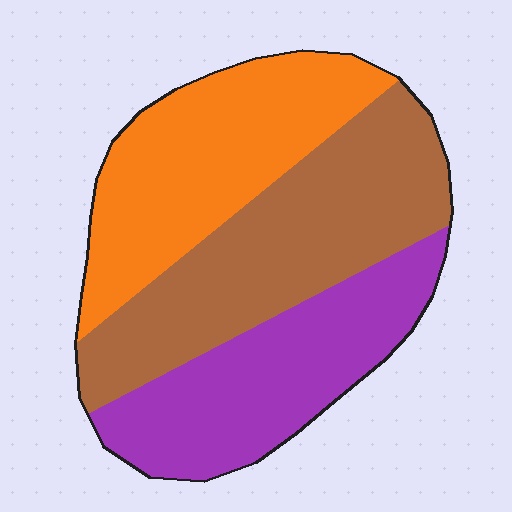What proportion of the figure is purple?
Purple takes up about one third (1/3) of the figure.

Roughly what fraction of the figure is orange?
Orange takes up between a quarter and a half of the figure.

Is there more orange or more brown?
Brown.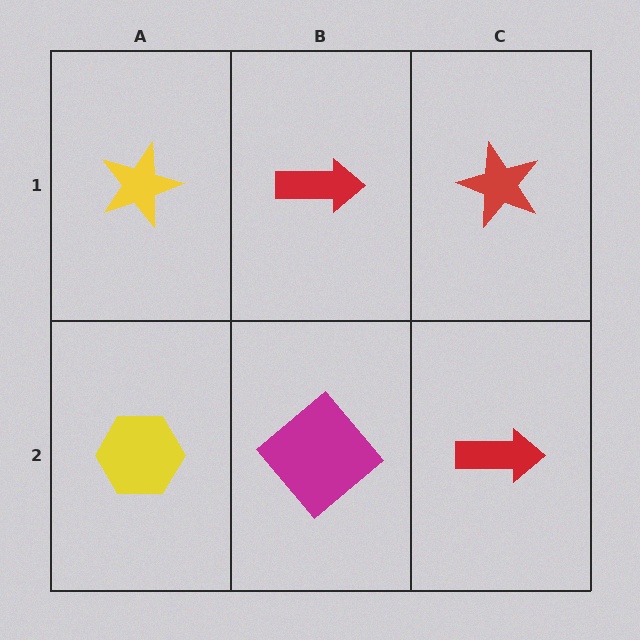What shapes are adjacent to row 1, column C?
A red arrow (row 2, column C), a red arrow (row 1, column B).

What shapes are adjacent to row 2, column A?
A yellow star (row 1, column A), a magenta diamond (row 2, column B).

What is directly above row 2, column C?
A red star.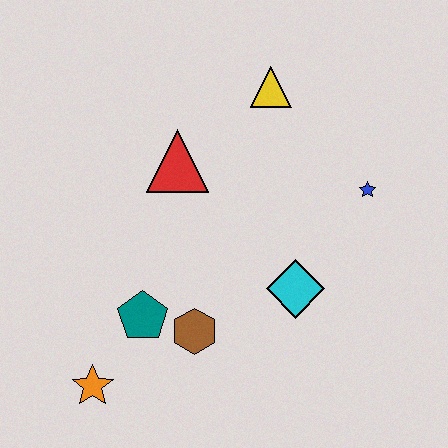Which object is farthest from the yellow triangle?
The orange star is farthest from the yellow triangle.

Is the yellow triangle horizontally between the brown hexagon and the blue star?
Yes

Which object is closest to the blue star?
The cyan diamond is closest to the blue star.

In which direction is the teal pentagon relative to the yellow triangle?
The teal pentagon is below the yellow triangle.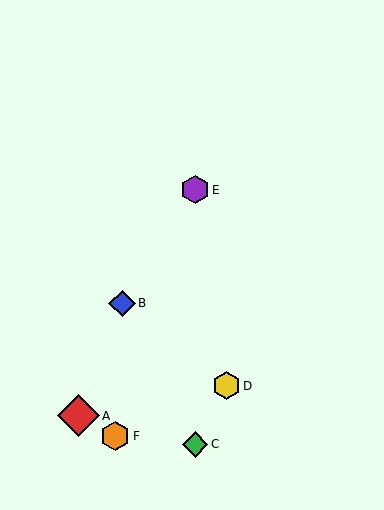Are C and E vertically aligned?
Yes, both are at x≈195.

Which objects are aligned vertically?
Objects C, E are aligned vertically.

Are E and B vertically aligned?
No, E is at x≈195 and B is at x≈122.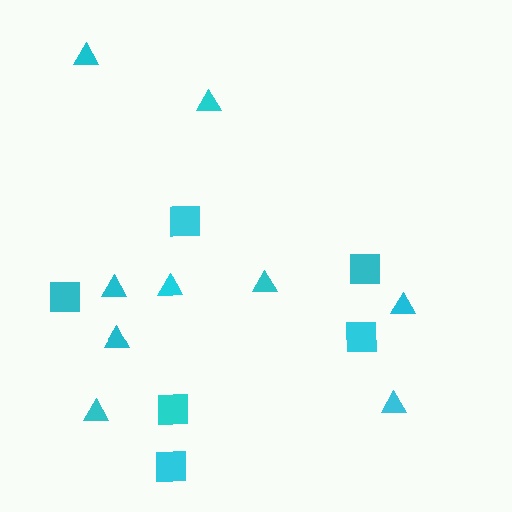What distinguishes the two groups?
There are 2 groups: one group of triangles (9) and one group of squares (6).